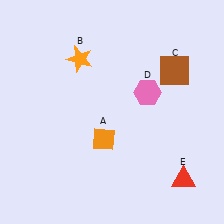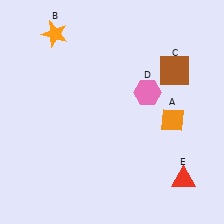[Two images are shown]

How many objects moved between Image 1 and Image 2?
2 objects moved between the two images.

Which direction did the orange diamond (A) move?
The orange diamond (A) moved right.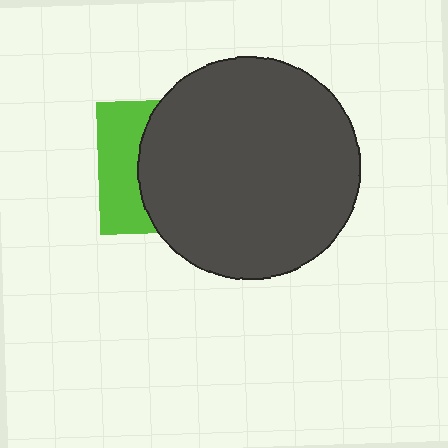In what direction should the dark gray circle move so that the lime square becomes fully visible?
The dark gray circle should move right. That is the shortest direction to clear the overlap and leave the lime square fully visible.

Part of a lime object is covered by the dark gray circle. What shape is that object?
It is a square.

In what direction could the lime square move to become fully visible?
The lime square could move left. That would shift it out from behind the dark gray circle entirely.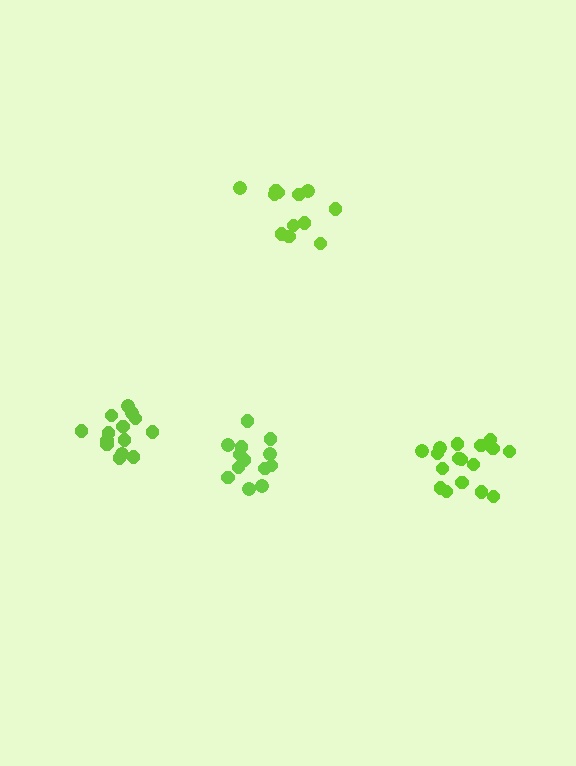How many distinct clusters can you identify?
There are 4 distinct clusters.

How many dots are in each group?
Group 1: 14 dots, Group 2: 12 dots, Group 3: 17 dots, Group 4: 13 dots (56 total).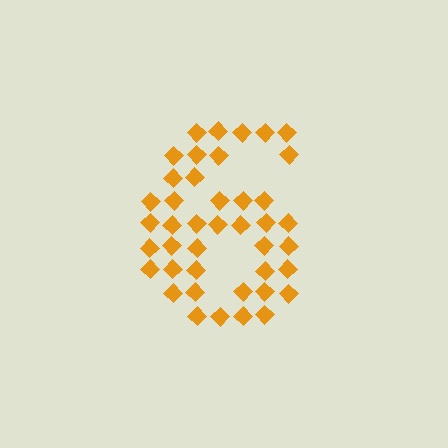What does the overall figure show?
The overall figure shows the digit 6.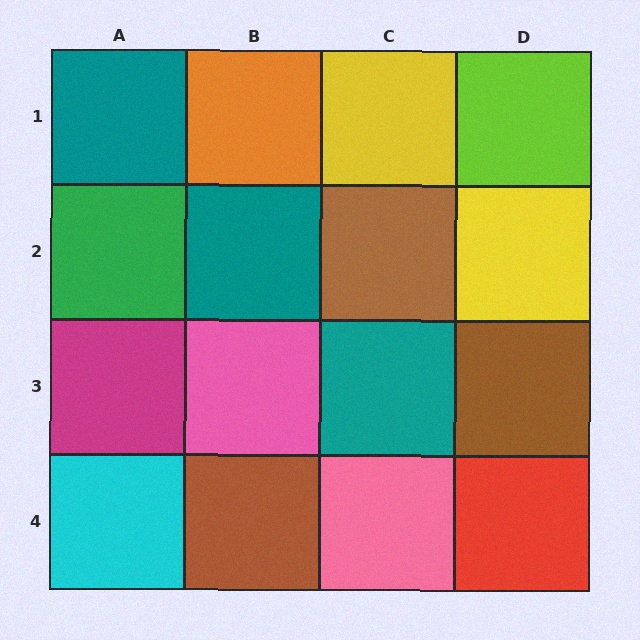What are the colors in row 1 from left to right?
Teal, orange, yellow, lime.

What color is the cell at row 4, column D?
Red.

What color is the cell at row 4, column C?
Pink.